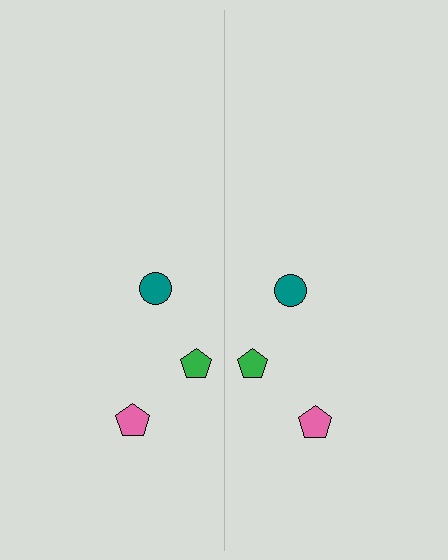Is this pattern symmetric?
Yes, this pattern has bilateral (reflection) symmetry.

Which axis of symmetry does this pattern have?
The pattern has a vertical axis of symmetry running through the center of the image.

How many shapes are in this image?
There are 6 shapes in this image.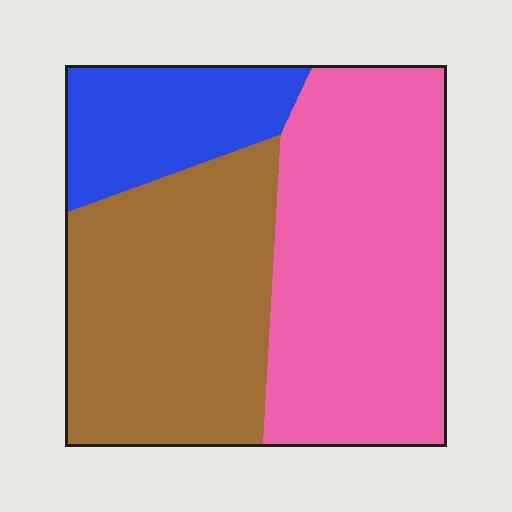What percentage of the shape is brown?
Brown takes up between a third and a half of the shape.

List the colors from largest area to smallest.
From largest to smallest: pink, brown, blue.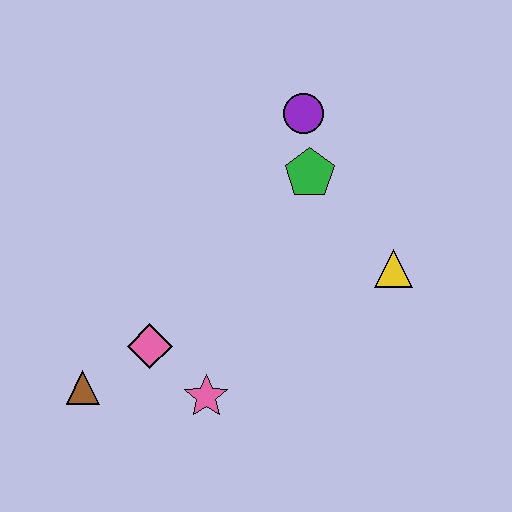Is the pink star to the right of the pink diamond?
Yes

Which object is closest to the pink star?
The pink diamond is closest to the pink star.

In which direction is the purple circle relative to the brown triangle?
The purple circle is above the brown triangle.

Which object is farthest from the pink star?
The purple circle is farthest from the pink star.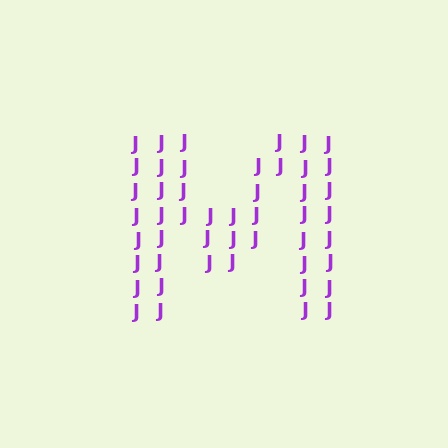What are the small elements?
The small elements are letter J's.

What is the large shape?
The large shape is the letter M.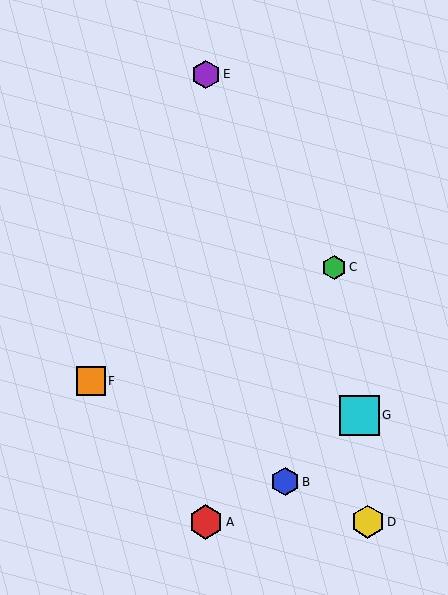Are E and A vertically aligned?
Yes, both are at x≈206.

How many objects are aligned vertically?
2 objects (A, E) are aligned vertically.